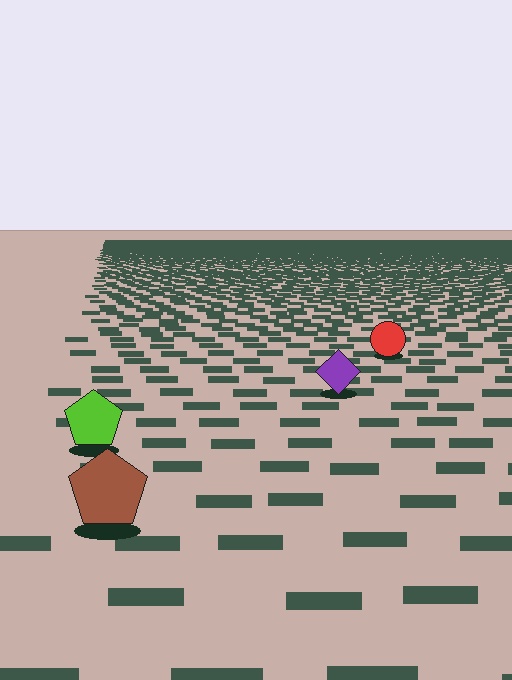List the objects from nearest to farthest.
From nearest to farthest: the brown pentagon, the lime pentagon, the purple diamond, the red circle.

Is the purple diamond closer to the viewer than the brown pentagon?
No. The brown pentagon is closer — you can tell from the texture gradient: the ground texture is coarser near it.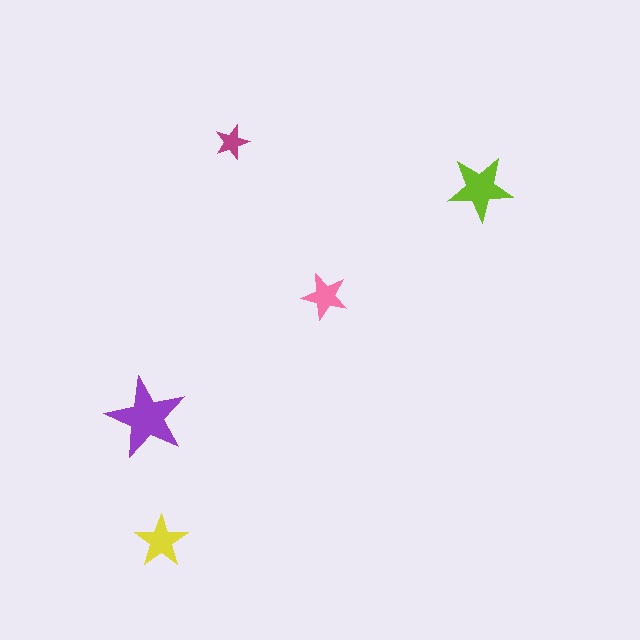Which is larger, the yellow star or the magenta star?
The yellow one.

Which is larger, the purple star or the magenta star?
The purple one.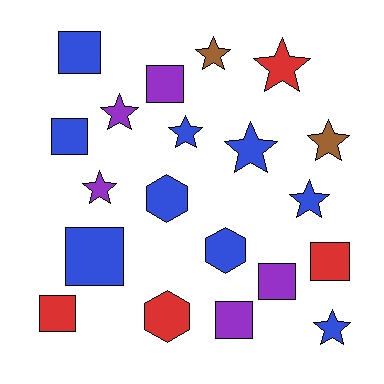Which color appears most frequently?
Blue, with 9 objects.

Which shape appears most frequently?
Star, with 9 objects.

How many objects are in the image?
There are 20 objects.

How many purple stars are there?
There are 2 purple stars.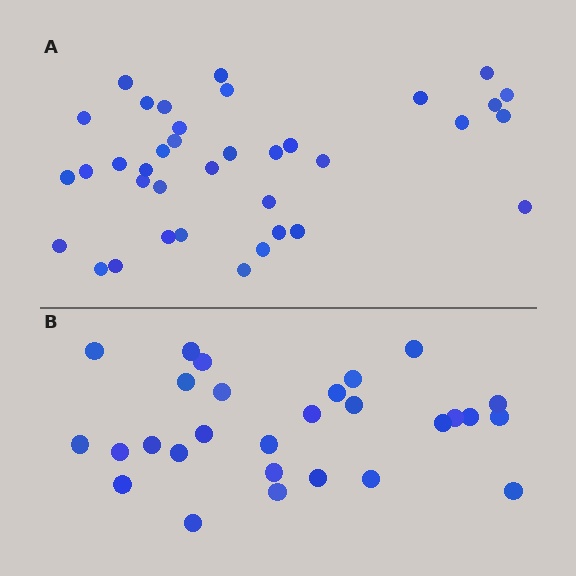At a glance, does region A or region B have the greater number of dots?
Region A (the top region) has more dots.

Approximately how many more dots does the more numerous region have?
Region A has roughly 8 or so more dots than region B.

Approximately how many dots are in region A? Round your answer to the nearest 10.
About 40 dots. (The exact count is 37, which rounds to 40.)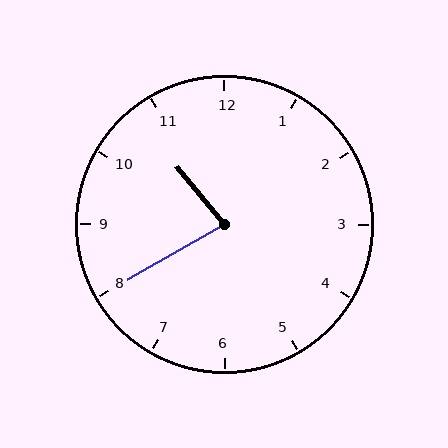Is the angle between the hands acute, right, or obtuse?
It is acute.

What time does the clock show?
10:40.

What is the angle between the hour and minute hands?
Approximately 80 degrees.